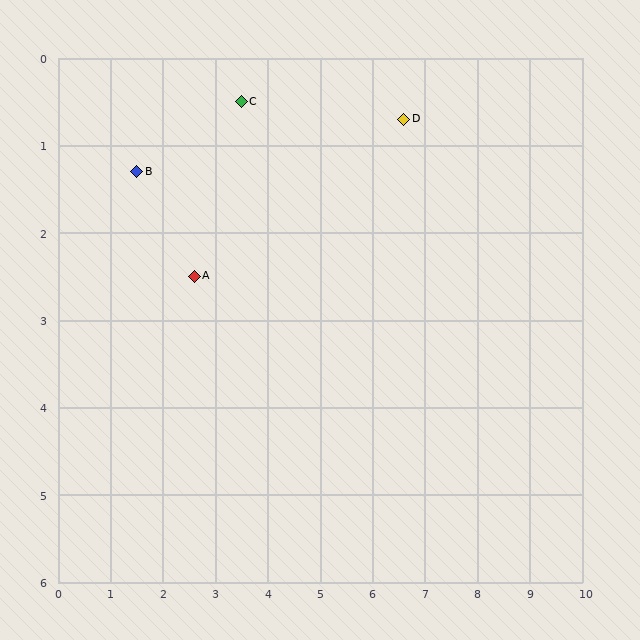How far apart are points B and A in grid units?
Points B and A are about 1.6 grid units apart.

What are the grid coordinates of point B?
Point B is at approximately (1.5, 1.3).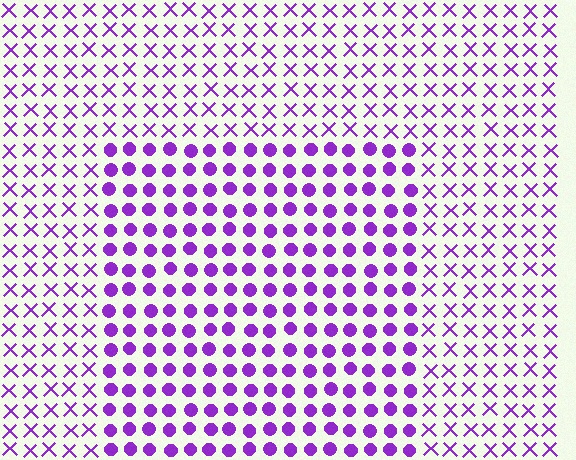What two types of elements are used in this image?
The image uses circles inside the rectangle region and X marks outside it.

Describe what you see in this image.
The image is filled with small purple elements arranged in a uniform grid. A rectangle-shaped region contains circles, while the surrounding area contains X marks. The boundary is defined purely by the change in element shape.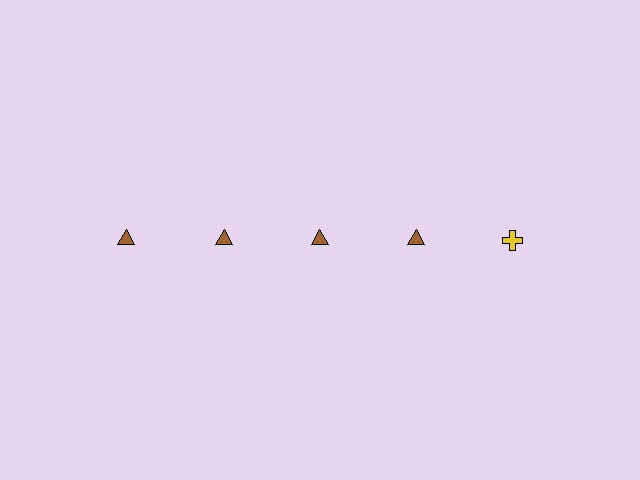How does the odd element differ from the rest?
It differs in both color (yellow instead of brown) and shape (cross instead of triangle).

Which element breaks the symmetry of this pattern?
The yellow cross in the top row, rightmost column breaks the symmetry. All other shapes are brown triangles.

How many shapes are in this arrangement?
There are 5 shapes arranged in a grid pattern.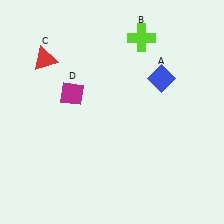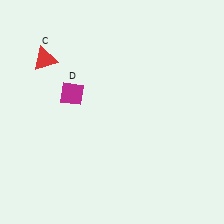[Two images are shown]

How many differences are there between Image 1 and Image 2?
There are 2 differences between the two images.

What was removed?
The blue diamond (A), the lime cross (B) were removed in Image 2.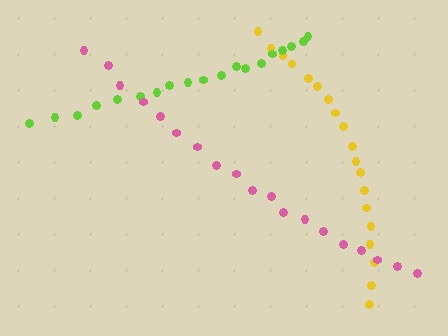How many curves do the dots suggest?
There are 3 distinct paths.